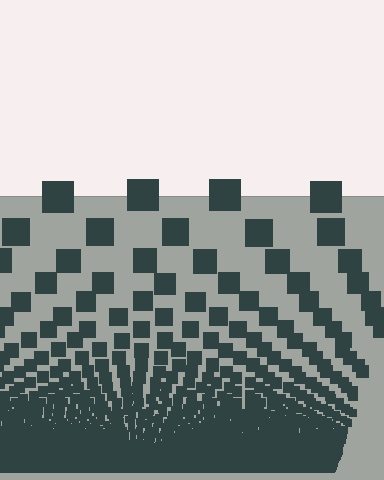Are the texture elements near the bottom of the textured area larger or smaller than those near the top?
Smaller. The gradient is inverted — elements near the bottom are smaller and denser.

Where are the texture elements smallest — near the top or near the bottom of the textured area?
Near the bottom.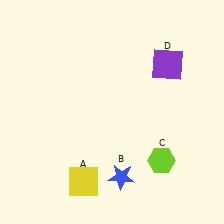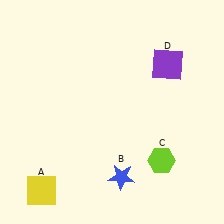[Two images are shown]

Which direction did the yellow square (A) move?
The yellow square (A) moved left.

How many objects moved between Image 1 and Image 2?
1 object moved between the two images.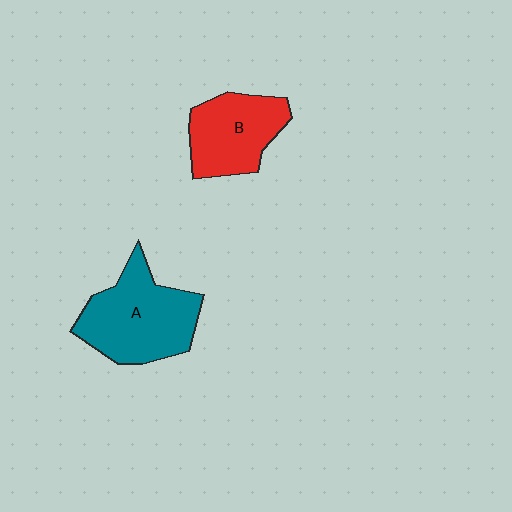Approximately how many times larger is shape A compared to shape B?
Approximately 1.3 times.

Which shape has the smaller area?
Shape B (red).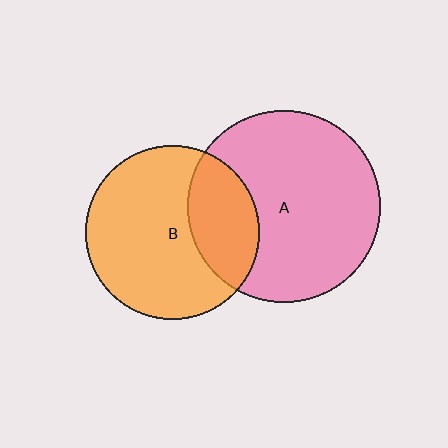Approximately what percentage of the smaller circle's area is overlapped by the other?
Approximately 30%.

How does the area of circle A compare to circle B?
Approximately 1.2 times.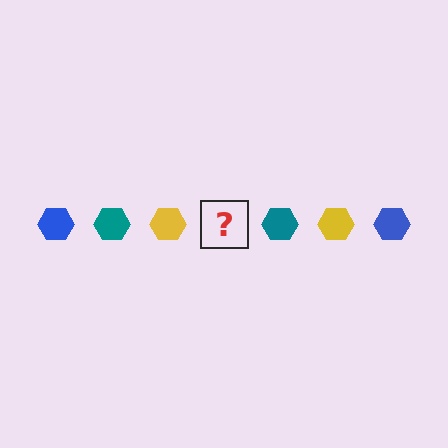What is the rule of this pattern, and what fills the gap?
The rule is that the pattern cycles through blue, teal, yellow hexagons. The gap should be filled with a blue hexagon.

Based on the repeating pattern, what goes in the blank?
The blank should be a blue hexagon.